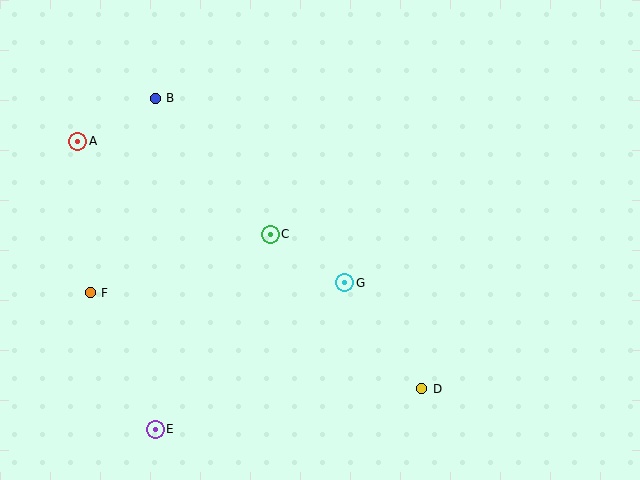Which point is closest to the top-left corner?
Point A is closest to the top-left corner.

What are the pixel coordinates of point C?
Point C is at (270, 234).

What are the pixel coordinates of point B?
Point B is at (155, 98).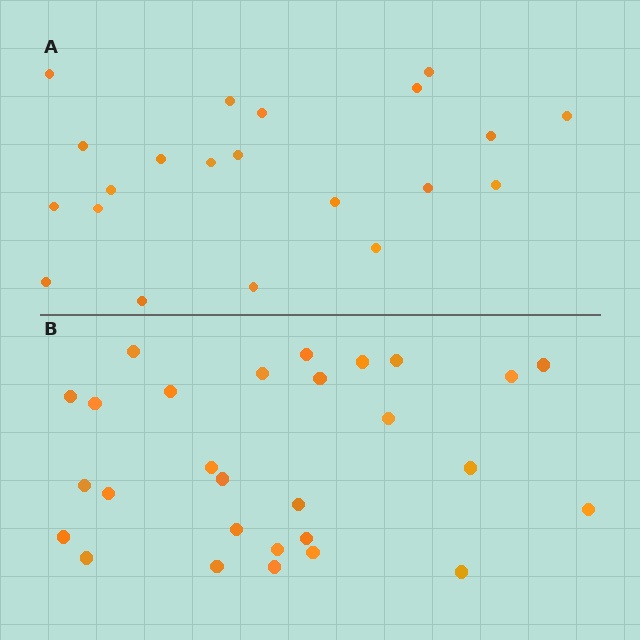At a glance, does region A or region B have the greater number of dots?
Region B (the bottom region) has more dots.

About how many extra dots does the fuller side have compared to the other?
Region B has roughly 8 or so more dots than region A.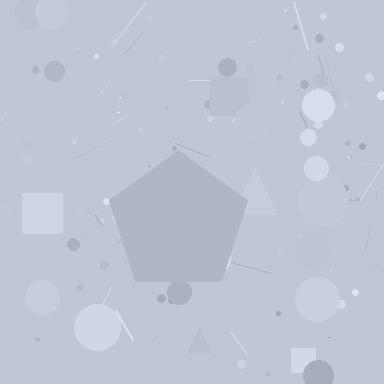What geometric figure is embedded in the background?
A pentagon is embedded in the background.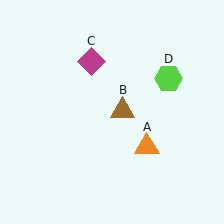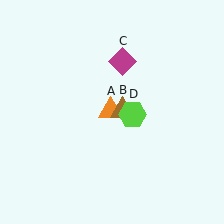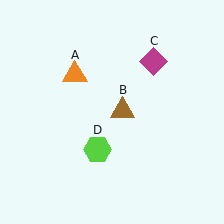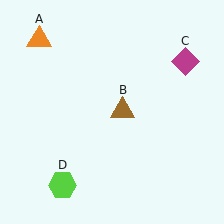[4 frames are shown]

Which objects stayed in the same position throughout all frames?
Brown triangle (object B) remained stationary.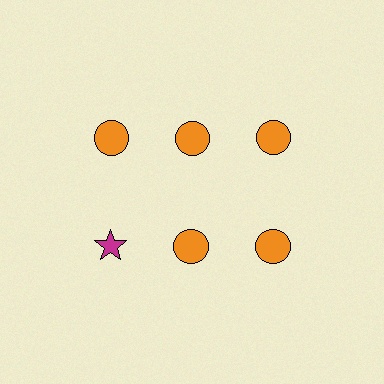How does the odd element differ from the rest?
It differs in both color (magenta instead of orange) and shape (star instead of circle).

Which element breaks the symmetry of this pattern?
The magenta star in the second row, leftmost column breaks the symmetry. All other shapes are orange circles.